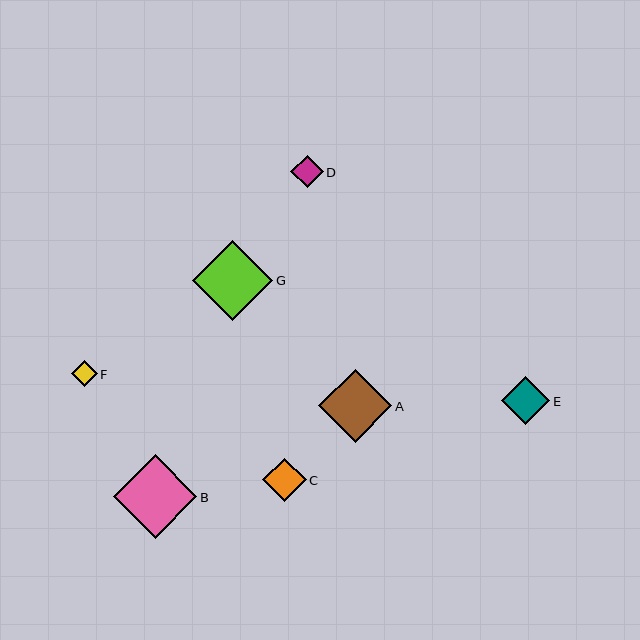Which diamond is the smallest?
Diamond F is the smallest with a size of approximately 26 pixels.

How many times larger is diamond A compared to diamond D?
Diamond A is approximately 2.2 times the size of diamond D.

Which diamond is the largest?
Diamond B is the largest with a size of approximately 83 pixels.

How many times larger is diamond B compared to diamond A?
Diamond B is approximately 1.1 times the size of diamond A.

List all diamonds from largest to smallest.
From largest to smallest: B, G, A, E, C, D, F.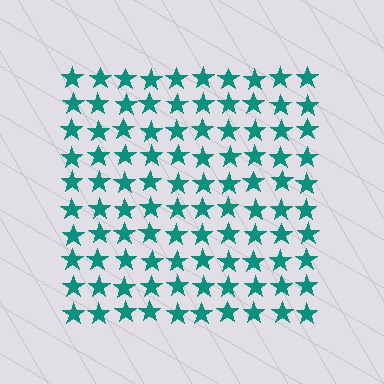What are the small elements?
The small elements are stars.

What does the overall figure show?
The overall figure shows a square.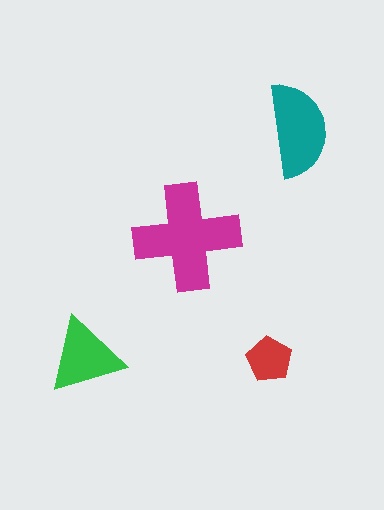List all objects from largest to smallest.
The magenta cross, the teal semicircle, the green triangle, the red pentagon.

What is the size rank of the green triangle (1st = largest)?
3rd.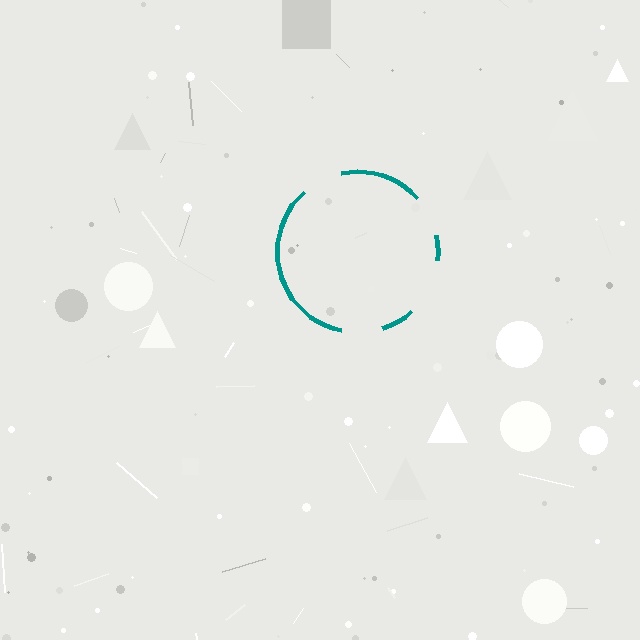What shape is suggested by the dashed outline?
The dashed outline suggests a circle.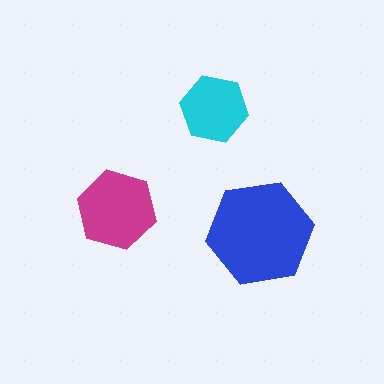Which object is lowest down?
The blue hexagon is bottommost.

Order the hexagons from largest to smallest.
the blue one, the magenta one, the cyan one.